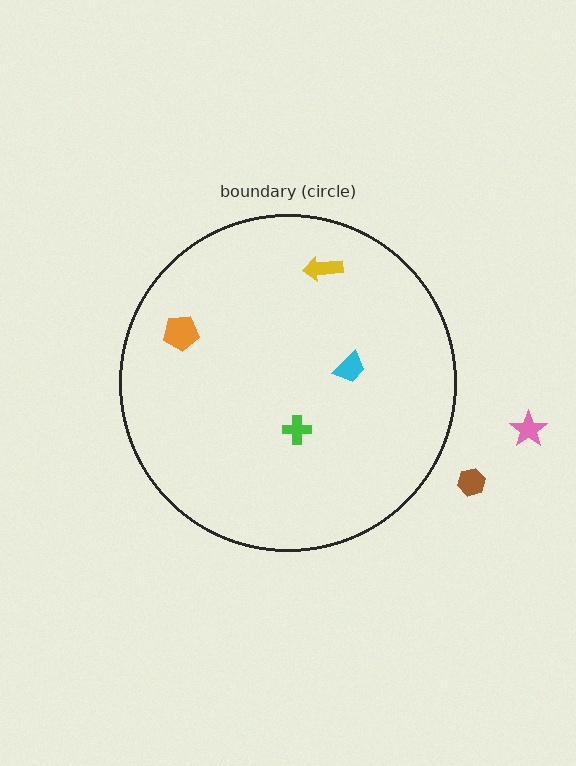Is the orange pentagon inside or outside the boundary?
Inside.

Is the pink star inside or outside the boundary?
Outside.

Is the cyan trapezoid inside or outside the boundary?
Inside.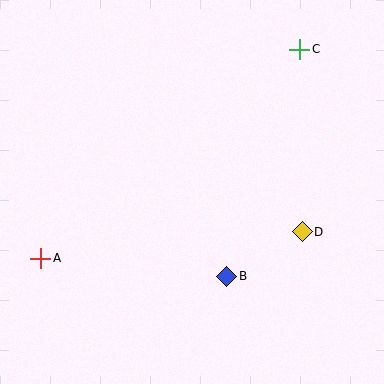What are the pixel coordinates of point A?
Point A is at (41, 258).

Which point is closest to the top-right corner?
Point C is closest to the top-right corner.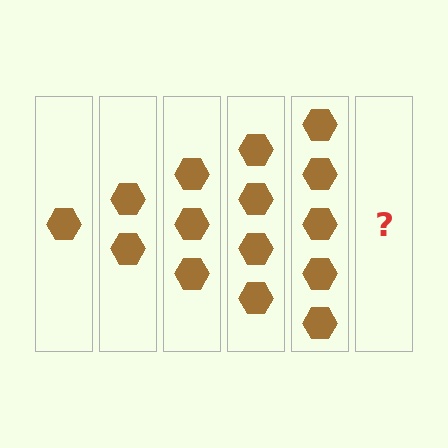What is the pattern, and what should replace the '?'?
The pattern is that each step adds one more hexagon. The '?' should be 6 hexagons.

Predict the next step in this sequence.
The next step is 6 hexagons.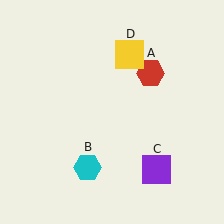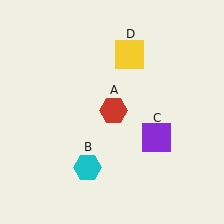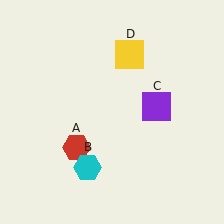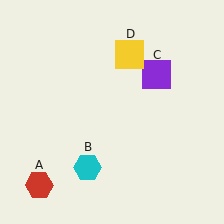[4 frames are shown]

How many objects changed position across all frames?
2 objects changed position: red hexagon (object A), purple square (object C).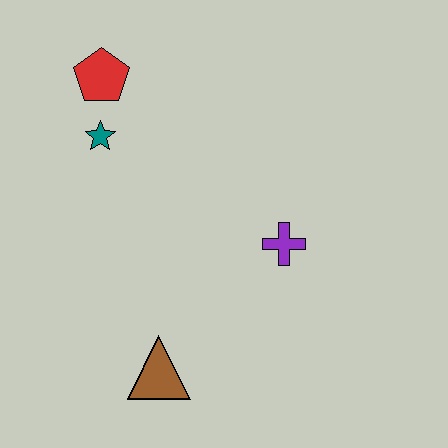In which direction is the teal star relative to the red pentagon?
The teal star is below the red pentagon.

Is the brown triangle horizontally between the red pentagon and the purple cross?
Yes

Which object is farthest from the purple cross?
The red pentagon is farthest from the purple cross.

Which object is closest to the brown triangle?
The purple cross is closest to the brown triangle.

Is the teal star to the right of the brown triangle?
No